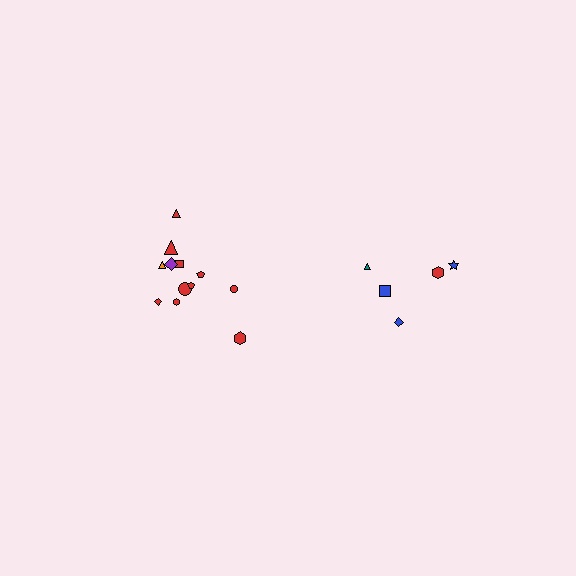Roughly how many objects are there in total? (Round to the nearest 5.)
Roughly 15 objects in total.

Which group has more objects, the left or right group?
The left group.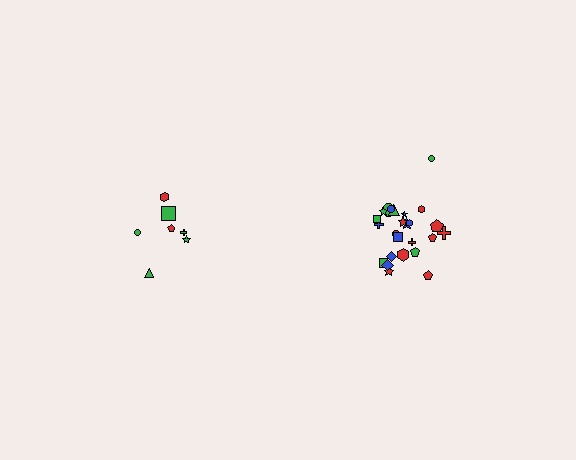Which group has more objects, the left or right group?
The right group.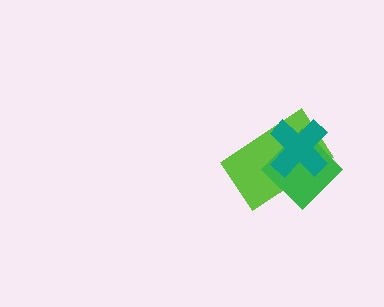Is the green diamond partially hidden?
Yes, it is partially covered by another shape.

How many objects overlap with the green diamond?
2 objects overlap with the green diamond.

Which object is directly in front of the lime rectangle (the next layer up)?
The green diamond is directly in front of the lime rectangle.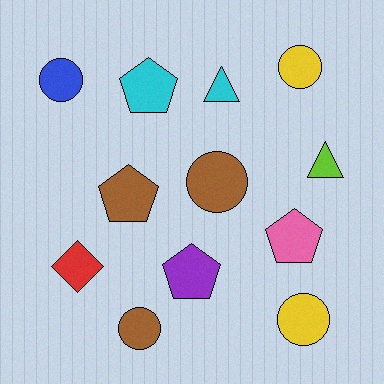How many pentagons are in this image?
There are 4 pentagons.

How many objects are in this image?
There are 12 objects.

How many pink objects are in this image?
There is 1 pink object.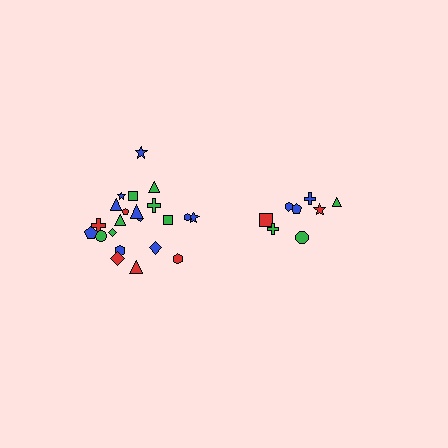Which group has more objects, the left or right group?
The left group.